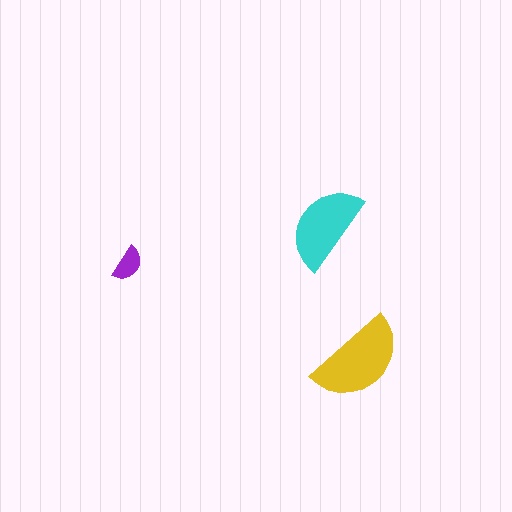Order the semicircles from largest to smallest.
the yellow one, the cyan one, the purple one.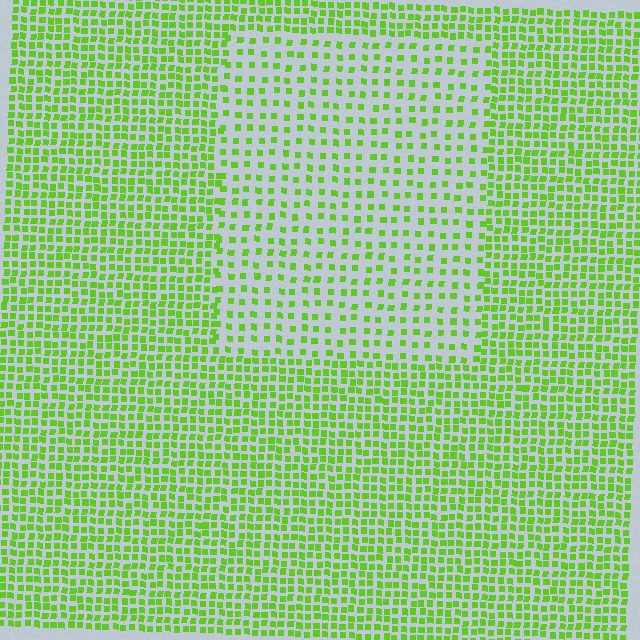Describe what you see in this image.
The image contains small lime elements arranged at two different densities. A rectangle-shaped region is visible where the elements are less densely packed than the surrounding area.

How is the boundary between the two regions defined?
The boundary is defined by a change in element density (approximately 2.0x ratio). All elements are the same color, size, and shape.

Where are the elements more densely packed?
The elements are more densely packed outside the rectangle boundary.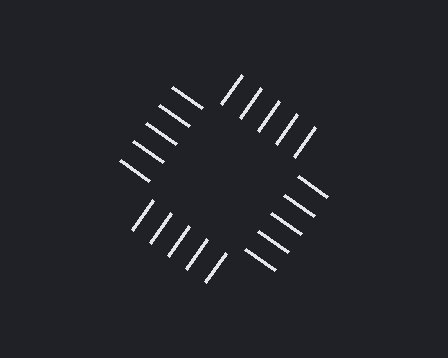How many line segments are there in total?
20 — 5 along each of the 4 edges.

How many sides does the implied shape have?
4 sides — the line-ends trace a square.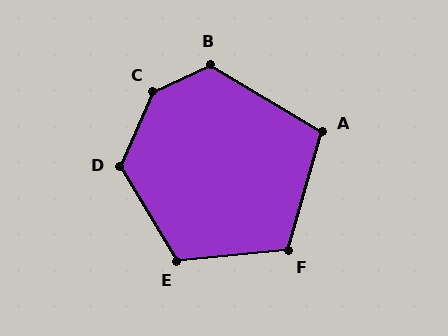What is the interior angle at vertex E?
Approximately 116 degrees (obtuse).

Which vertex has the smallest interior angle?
A, at approximately 105 degrees.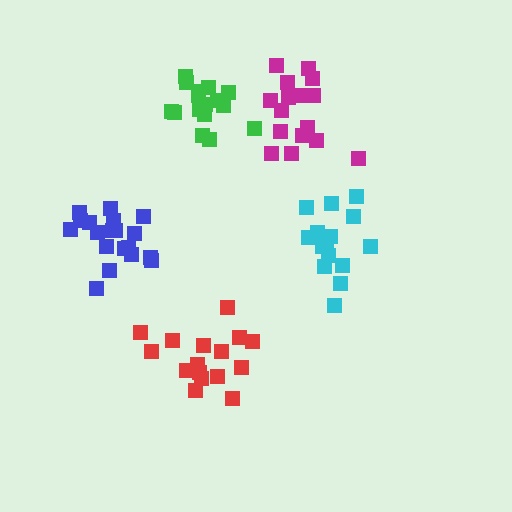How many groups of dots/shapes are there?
There are 5 groups.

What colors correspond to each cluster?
The clusters are colored: red, green, magenta, cyan, blue.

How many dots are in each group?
Group 1: 17 dots, Group 2: 17 dots, Group 3: 16 dots, Group 4: 15 dots, Group 5: 19 dots (84 total).